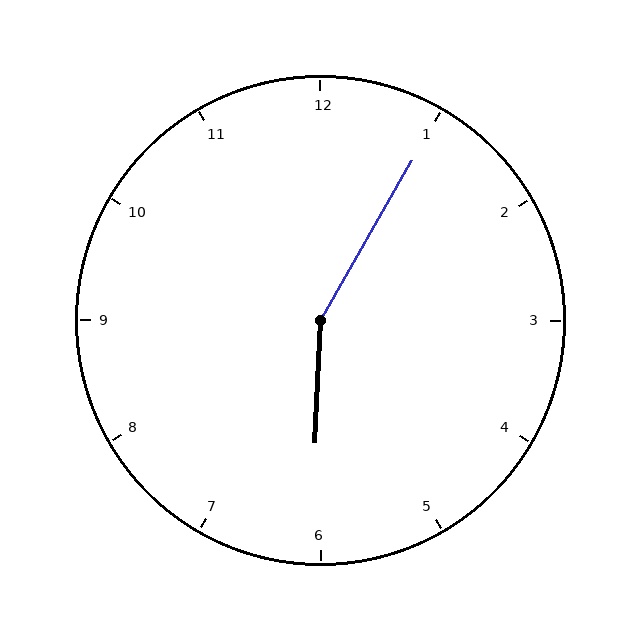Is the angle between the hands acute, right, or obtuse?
It is obtuse.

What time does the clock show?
6:05.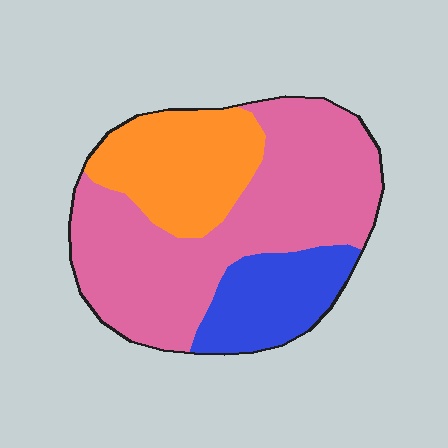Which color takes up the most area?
Pink, at roughly 55%.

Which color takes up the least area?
Blue, at roughly 20%.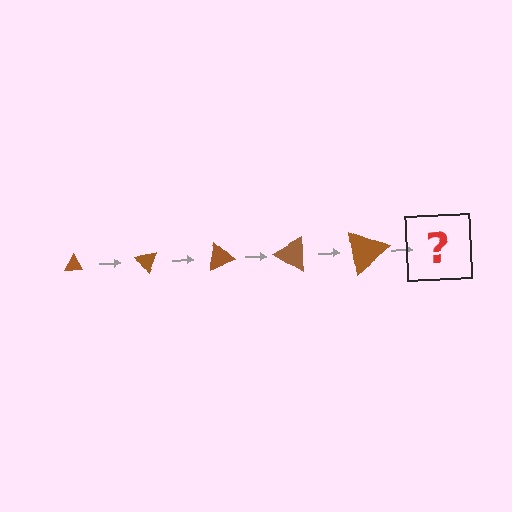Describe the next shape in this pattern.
It should be a triangle, larger than the previous one and rotated 250 degrees from the start.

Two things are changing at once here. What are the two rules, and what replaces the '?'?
The two rules are that the triangle grows larger each step and it rotates 50 degrees each step. The '?' should be a triangle, larger than the previous one and rotated 250 degrees from the start.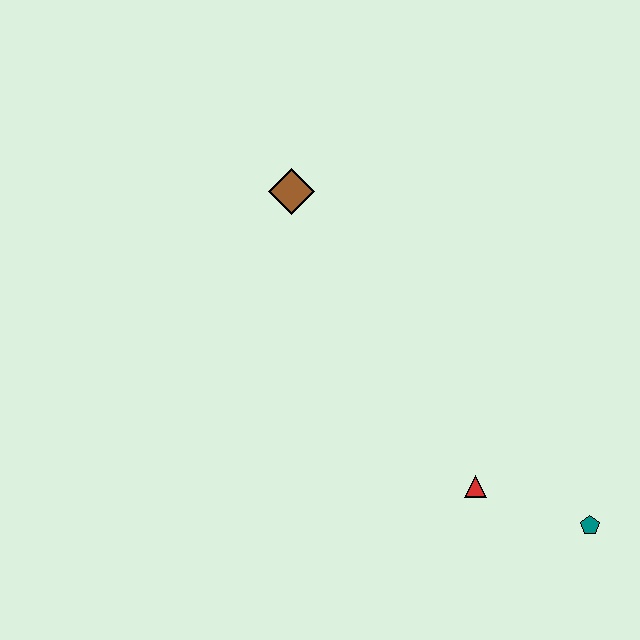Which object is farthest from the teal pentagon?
The brown diamond is farthest from the teal pentagon.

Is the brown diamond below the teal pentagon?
No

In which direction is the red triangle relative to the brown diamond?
The red triangle is below the brown diamond.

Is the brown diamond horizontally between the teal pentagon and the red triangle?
No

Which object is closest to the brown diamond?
The red triangle is closest to the brown diamond.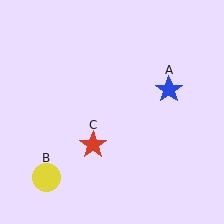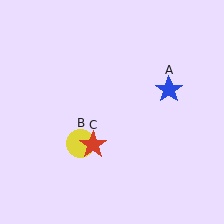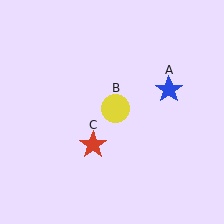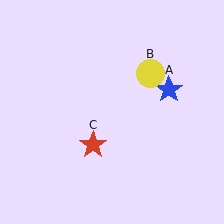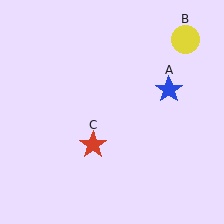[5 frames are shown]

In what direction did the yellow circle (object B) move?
The yellow circle (object B) moved up and to the right.